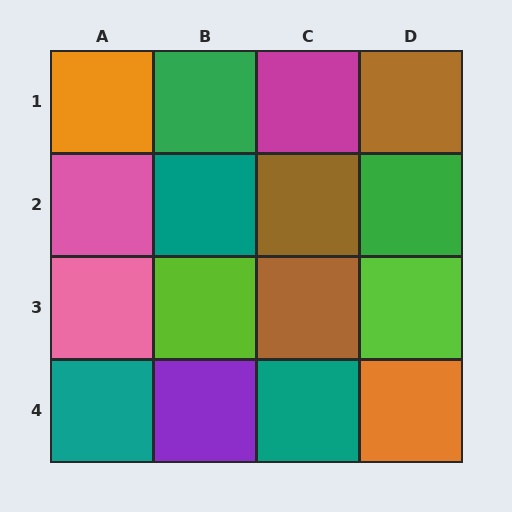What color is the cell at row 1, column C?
Magenta.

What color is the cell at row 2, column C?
Brown.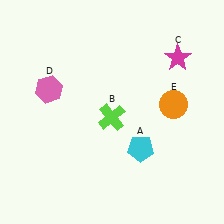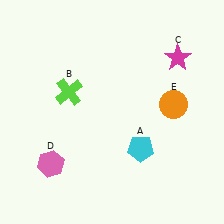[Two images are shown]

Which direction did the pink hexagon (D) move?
The pink hexagon (D) moved down.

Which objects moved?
The objects that moved are: the lime cross (B), the pink hexagon (D).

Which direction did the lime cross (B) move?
The lime cross (B) moved left.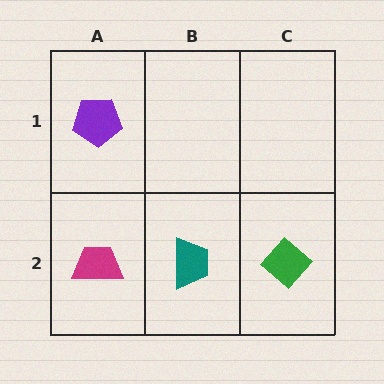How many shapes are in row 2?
3 shapes.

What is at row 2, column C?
A green diamond.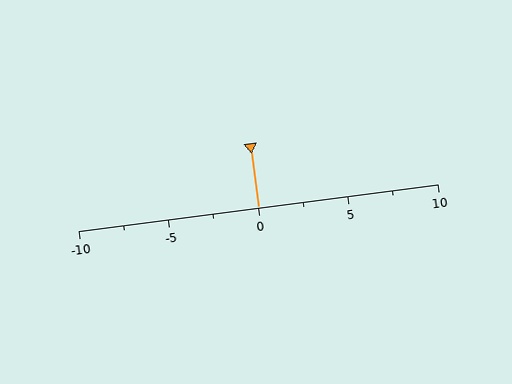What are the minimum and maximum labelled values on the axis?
The axis runs from -10 to 10.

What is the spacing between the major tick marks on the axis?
The major ticks are spaced 5 apart.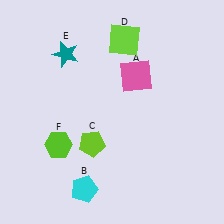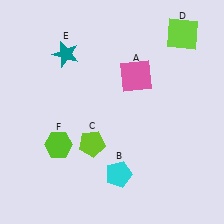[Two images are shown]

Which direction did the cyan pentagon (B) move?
The cyan pentagon (B) moved right.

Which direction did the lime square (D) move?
The lime square (D) moved right.